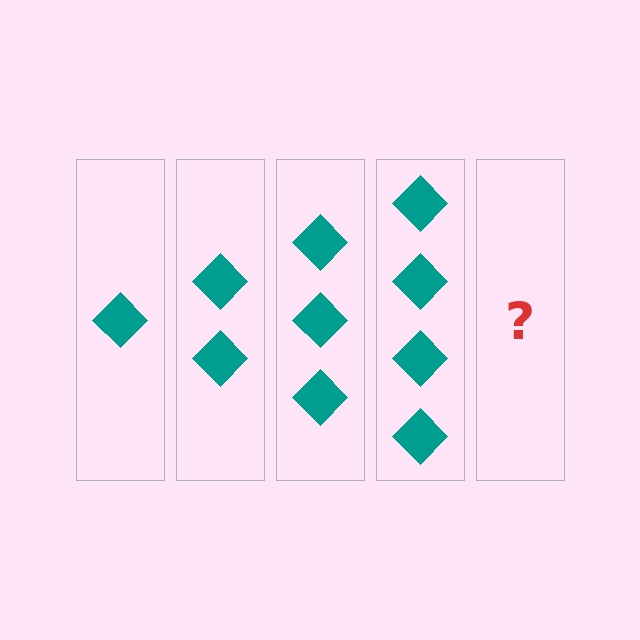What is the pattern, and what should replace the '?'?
The pattern is that each step adds one more diamond. The '?' should be 5 diamonds.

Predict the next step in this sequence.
The next step is 5 diamonds.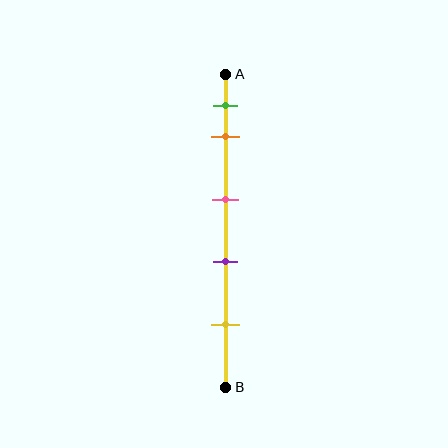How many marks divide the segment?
There are 5 marks dividing the segment.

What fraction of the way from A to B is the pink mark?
The pink mark is approximately 40% (0.4) of the way from A to B.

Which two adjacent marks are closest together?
The green and orange marks are the closest adjacent pair.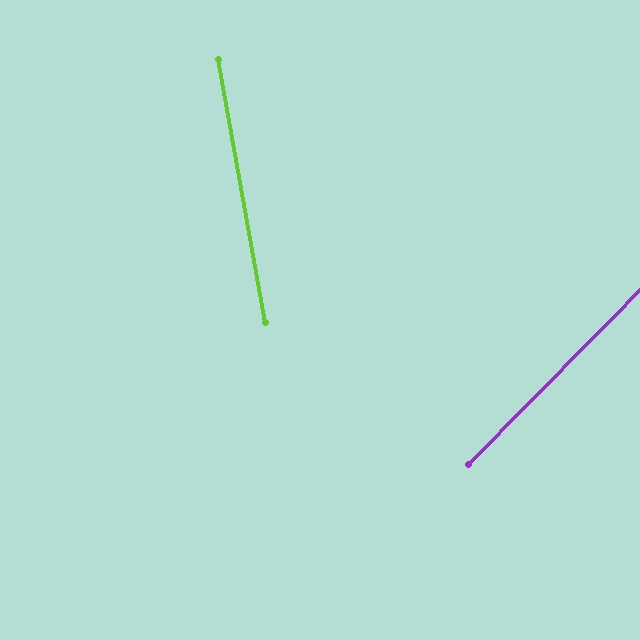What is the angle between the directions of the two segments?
Approximately 55 degrees.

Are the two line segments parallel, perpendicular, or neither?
Neither parallel nor perpendicular — they differ by about 55°.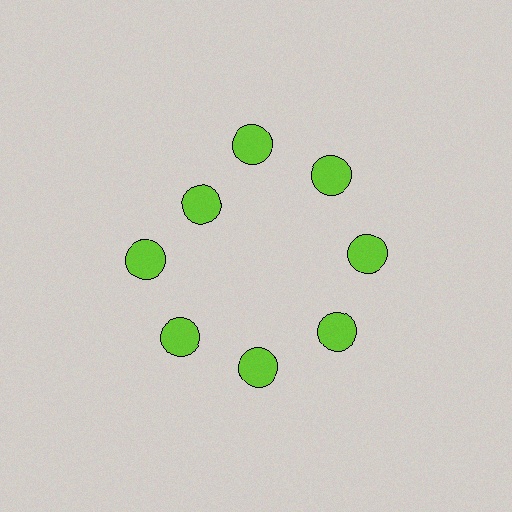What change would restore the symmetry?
The symmetry would be restored by moving it outward, back onto the ring so that all 8 circles sit at equal angles and equal distance from the center.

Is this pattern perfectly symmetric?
No. The 8 lime circles are arranged in a ring, but one element near the 10 o'clock position is pulled inward toward the center, breaking the 8-fold rotational symmetry.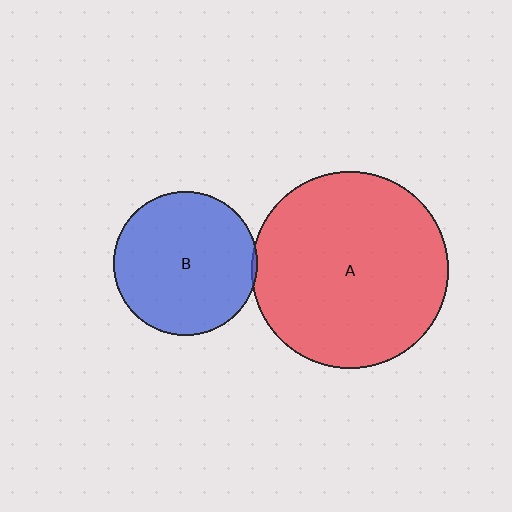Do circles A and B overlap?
Yes.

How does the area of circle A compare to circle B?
Approximately 1.9 times.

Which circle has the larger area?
Circle A (red).